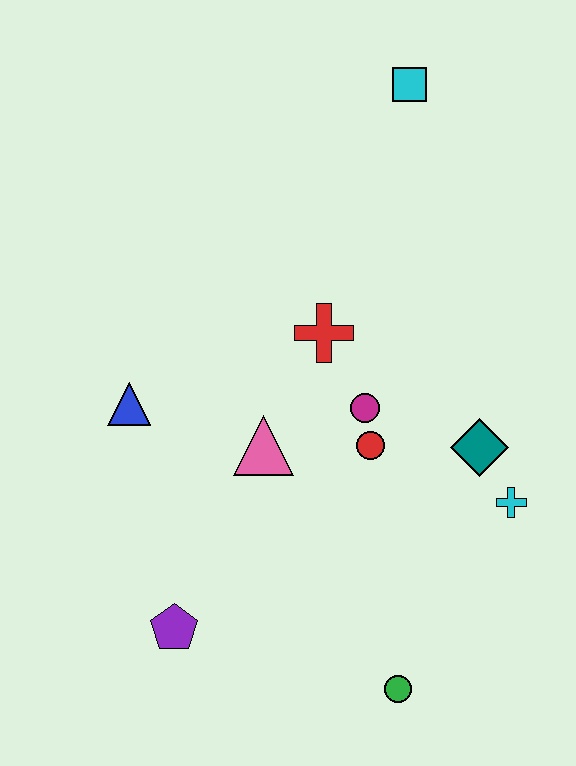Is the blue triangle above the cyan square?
No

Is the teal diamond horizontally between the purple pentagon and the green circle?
No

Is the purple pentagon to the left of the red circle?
Yes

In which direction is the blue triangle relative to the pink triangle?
The blue triangle is to the left of the pink triangle.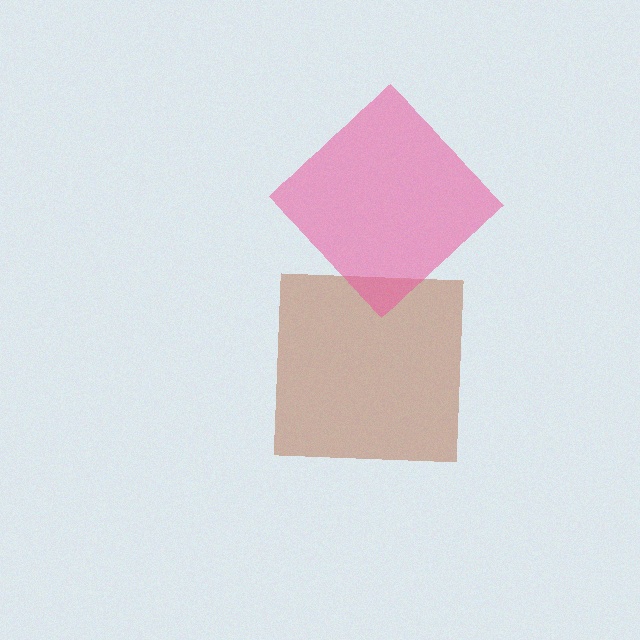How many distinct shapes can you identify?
There are 2 distinct shapes: a brown square, a pink diamond.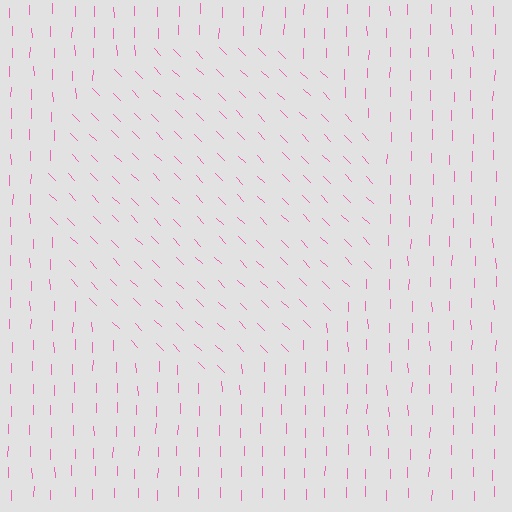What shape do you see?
I see a circle.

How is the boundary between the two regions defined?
The boundary is defined purely by a change in line orientation (approximately 45 degrees difference). All lines are the same color and thickness.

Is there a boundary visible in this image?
Yes, there is a texture boundary formed by a change in line orientation.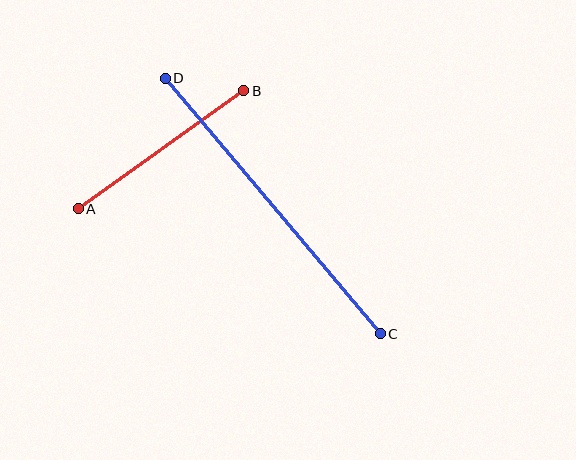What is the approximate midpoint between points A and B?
The midpoint is at approximately (161, 150) pixels.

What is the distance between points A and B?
The distance is approximately 203 pixels.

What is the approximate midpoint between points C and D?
The midpoint is at approximately (273, 206) pixels.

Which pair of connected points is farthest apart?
Points C and D are farthest apart.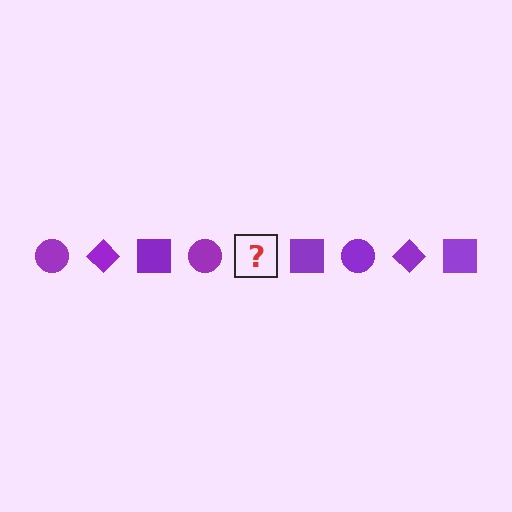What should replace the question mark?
The question mark should be replaced with a purple diamond.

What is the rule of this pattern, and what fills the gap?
The rule is that the pattern cycles through circle, diamond, square shapes in purple. The gap should be filled with a purple diamond.